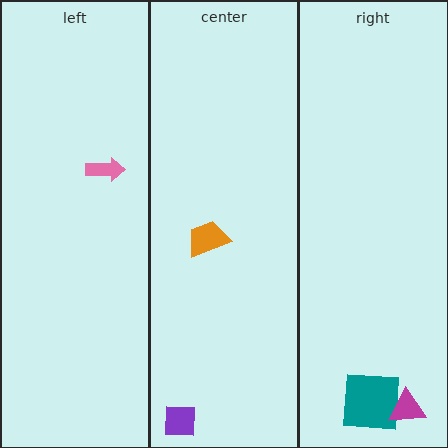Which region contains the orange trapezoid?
The center region.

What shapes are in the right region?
The teal square, the magenta triangle.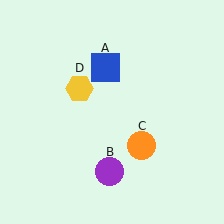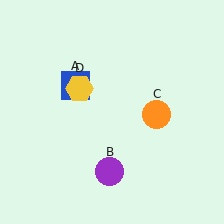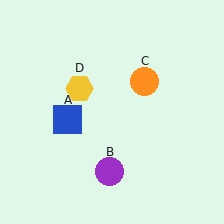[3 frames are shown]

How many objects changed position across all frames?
2 objects changed position: blue square (object A), orange circle (object C).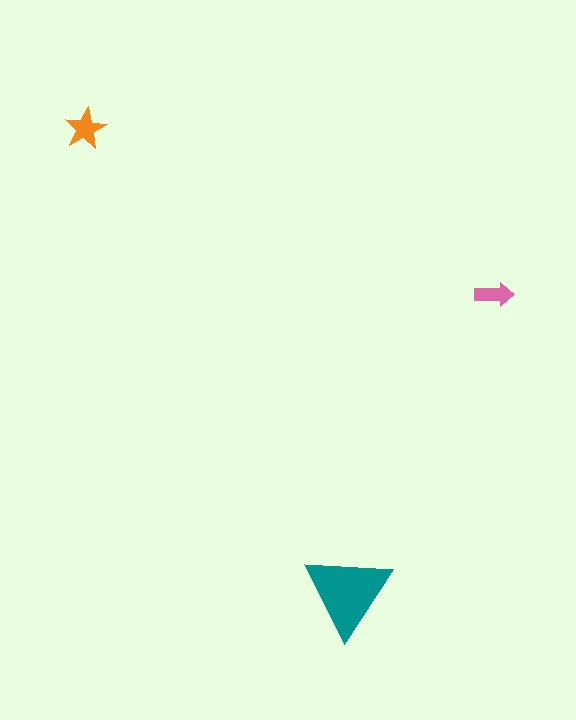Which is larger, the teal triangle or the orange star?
The teal triangle.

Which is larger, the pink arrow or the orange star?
The orange star.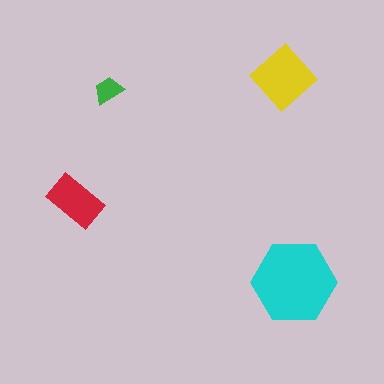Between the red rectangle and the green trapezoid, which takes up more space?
The red rectangle.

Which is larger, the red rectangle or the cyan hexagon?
The cyan hexagon.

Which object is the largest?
The cyan hexagon.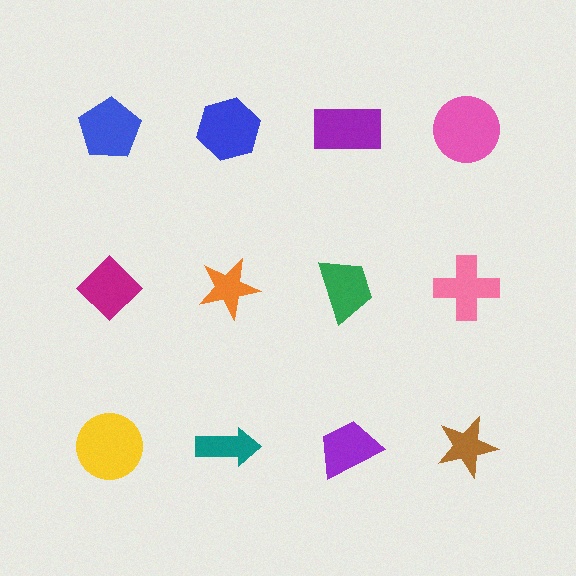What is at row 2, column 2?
An orange star.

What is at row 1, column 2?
A blue hexagon.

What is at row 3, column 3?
A purple trapezoid.